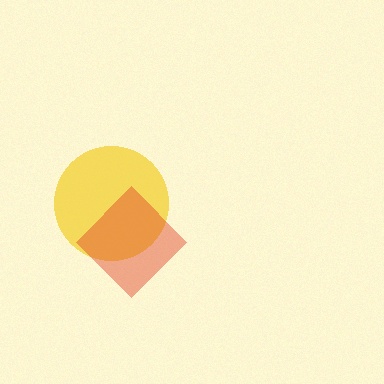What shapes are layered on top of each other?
The layered shapes are: a yellow circle, a red diamond.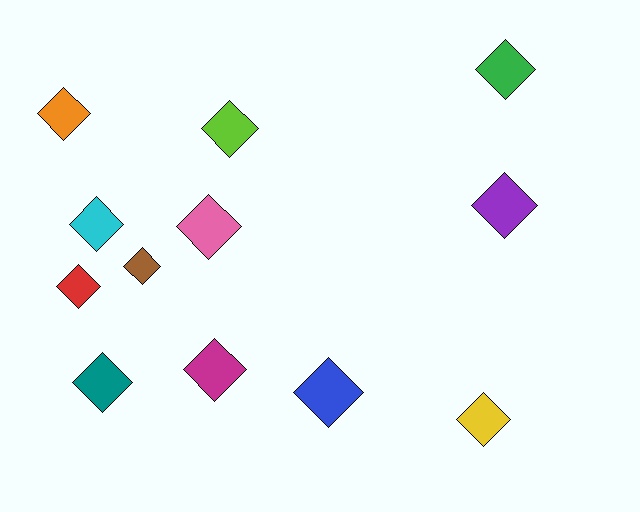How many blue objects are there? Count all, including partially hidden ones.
There is 1 blue object.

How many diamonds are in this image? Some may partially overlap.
There are 12 diamonds.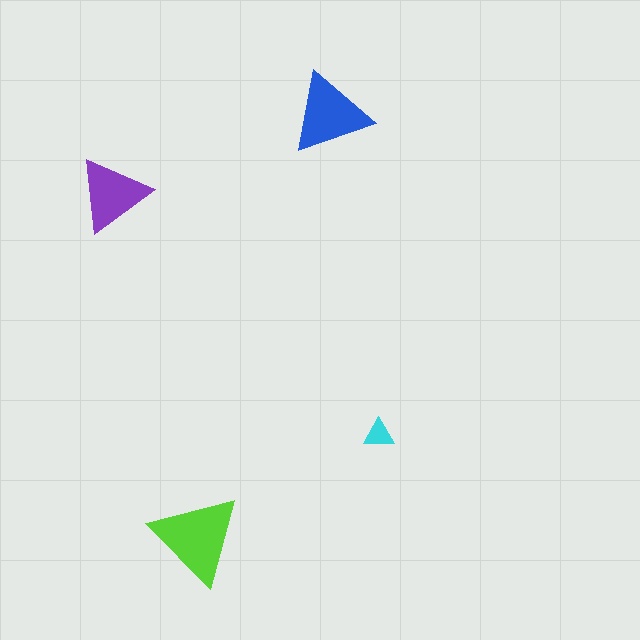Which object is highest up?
The blue triangle is topmost.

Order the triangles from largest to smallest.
the lime one, the blue one, the purple one, the cyan one.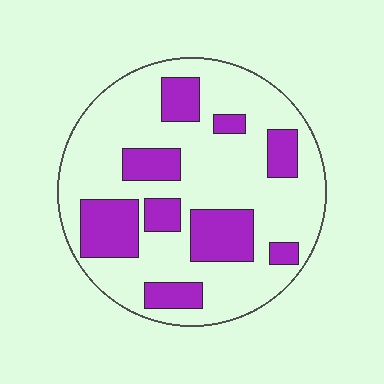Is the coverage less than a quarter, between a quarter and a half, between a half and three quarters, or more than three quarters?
Between a quarter and a half.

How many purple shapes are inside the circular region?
9.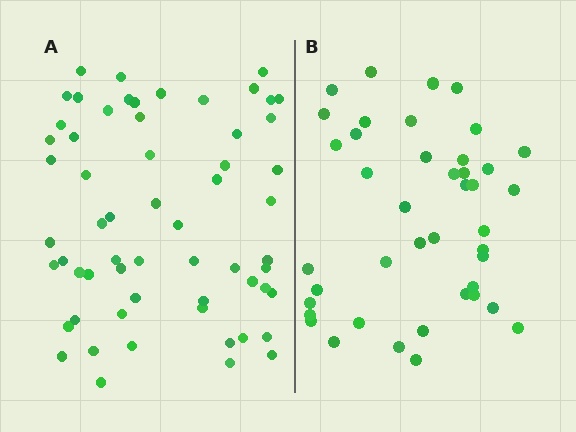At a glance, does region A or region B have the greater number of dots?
Region A (the left region) has more dots.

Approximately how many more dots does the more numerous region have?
Region A has approximately 20 more dots than region B.